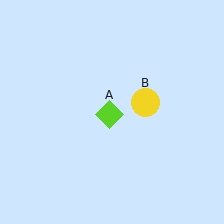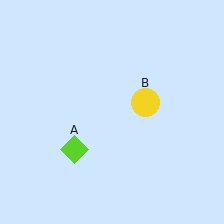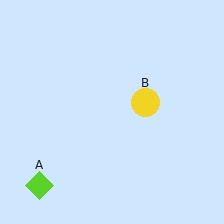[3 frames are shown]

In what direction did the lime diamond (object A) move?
The lime diamond (object A) moved down and to the left.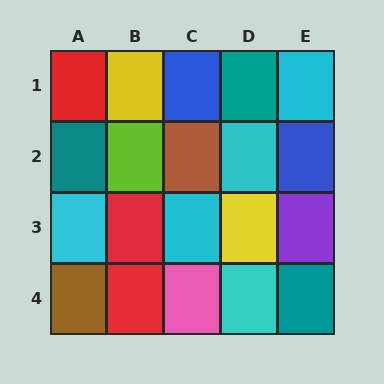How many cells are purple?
1 cell is purple.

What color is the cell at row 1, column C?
Blue.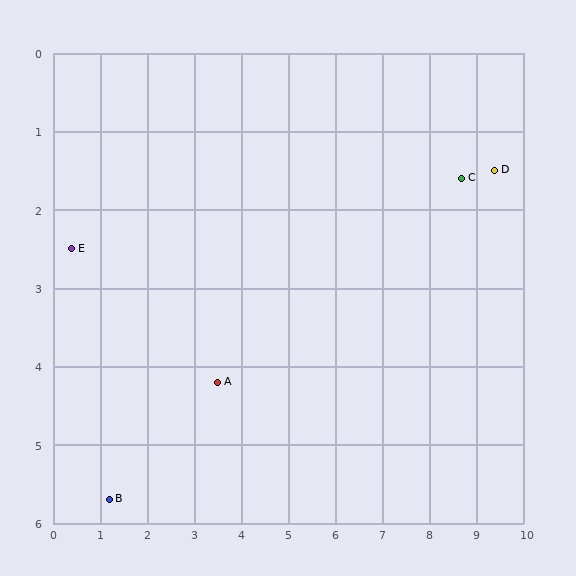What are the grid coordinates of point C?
Point C is at approximately (8.7, 1.6).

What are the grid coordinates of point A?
Point A is at approximately (3.5, 4.2).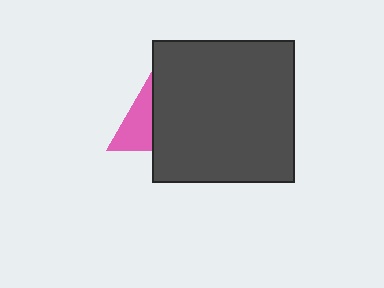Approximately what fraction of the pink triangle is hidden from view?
Roughly 62% of the pink triangle is hidden behind the dark gray square.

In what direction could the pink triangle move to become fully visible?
The pink triangle could move left. That would shift it out from behind the dark gray square entirely.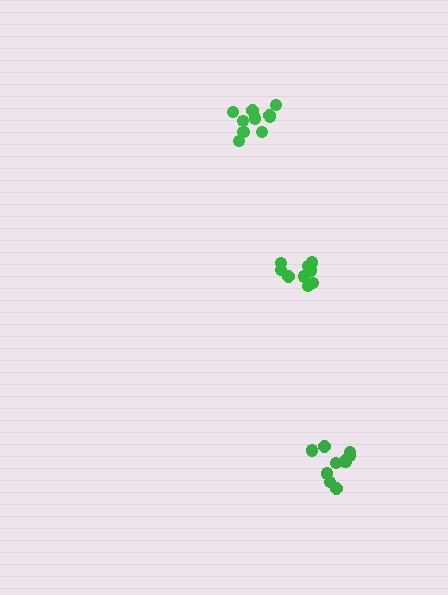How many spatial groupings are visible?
There are 3 spatial groupings.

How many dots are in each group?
Group 1: 9 dots, Group 2: 10 dots, Group 3: 10 dots (29 total).